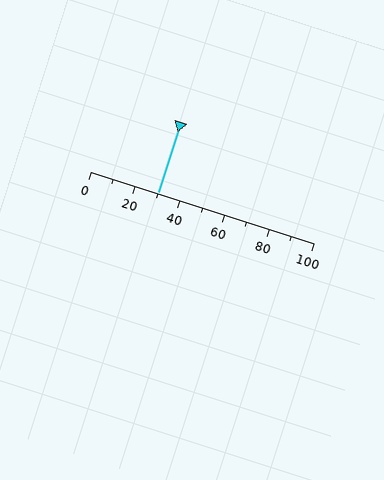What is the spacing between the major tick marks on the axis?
The major ticks are spaced 20 apart.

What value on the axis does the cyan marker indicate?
The marker indicates approximately 30.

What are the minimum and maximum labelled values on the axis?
The axis runs from 0 to 100.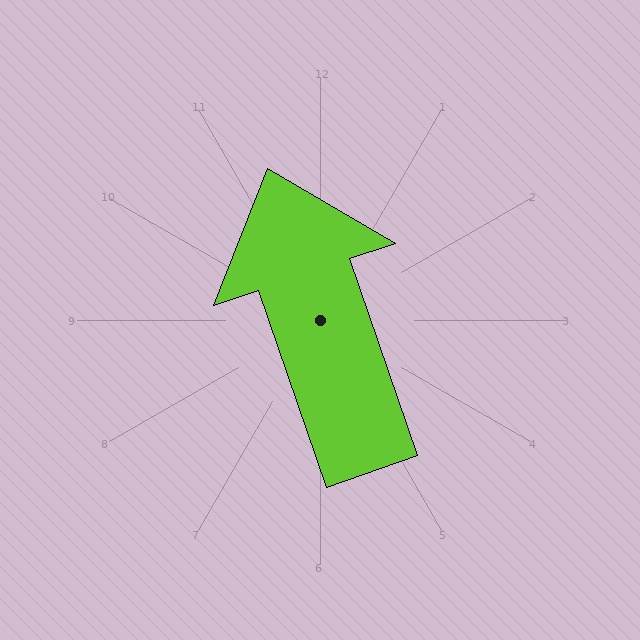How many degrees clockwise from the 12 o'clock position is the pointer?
Approximately 341 degrees.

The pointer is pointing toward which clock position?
Roughly 11 o'clock.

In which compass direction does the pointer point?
North.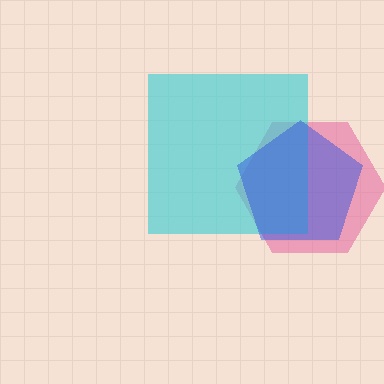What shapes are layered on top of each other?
The layered shapes are: a pink hexagon, a cyan square, a blue pentagon.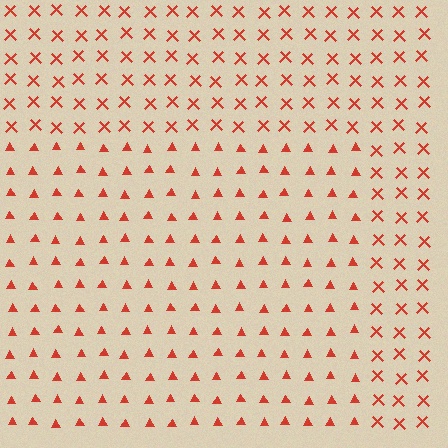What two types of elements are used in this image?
The image uses triangles inside the rectangle region and X marks outside it.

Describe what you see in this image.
The image is filled with small red elements arranged in a uniform grid. A rectangle-shaped region contains triangles, while the surrounding area contains X marks. The boundary is defined purely by the change in element shape.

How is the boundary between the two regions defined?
The boundary is defined by a change in element shape: triangles inside vs. X marks outside. All elements share the same color and spacing.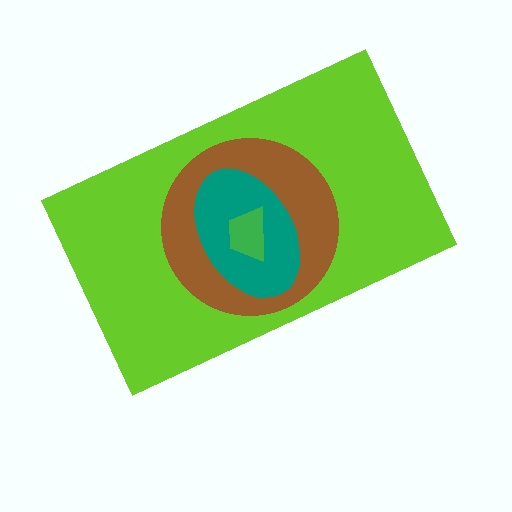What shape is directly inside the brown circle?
The teal ellipse.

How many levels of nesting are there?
4.